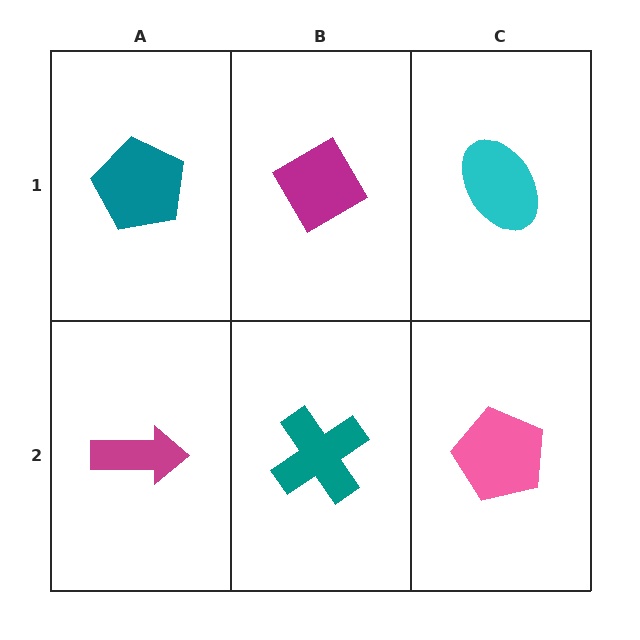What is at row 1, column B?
A magenta diamond.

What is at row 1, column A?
A teal pentagon.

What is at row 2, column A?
A magenta arrow.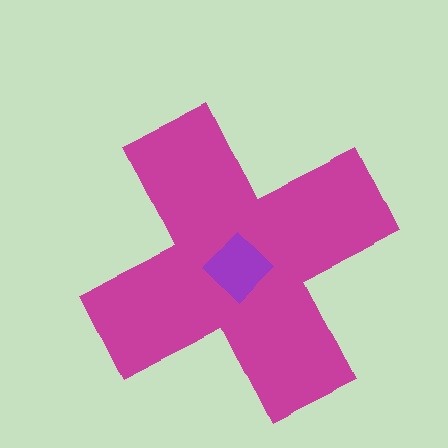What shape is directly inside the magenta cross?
The purple diamond.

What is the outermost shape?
The magenta cross.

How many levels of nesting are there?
2.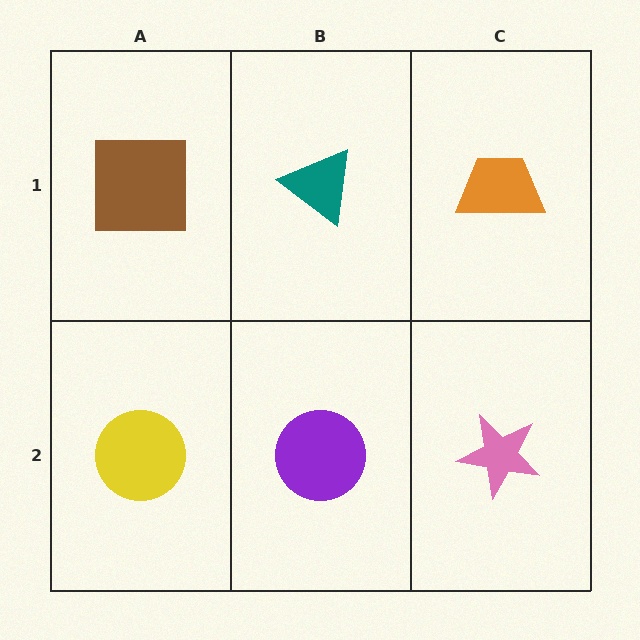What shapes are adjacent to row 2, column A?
A brown square (row 1, column A), a purple circle (row 2, column B).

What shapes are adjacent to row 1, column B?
A purple circle (row 2, column B), a brown square (row 1, column A), an orange trapezoid (row 1, column C).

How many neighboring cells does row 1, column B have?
3.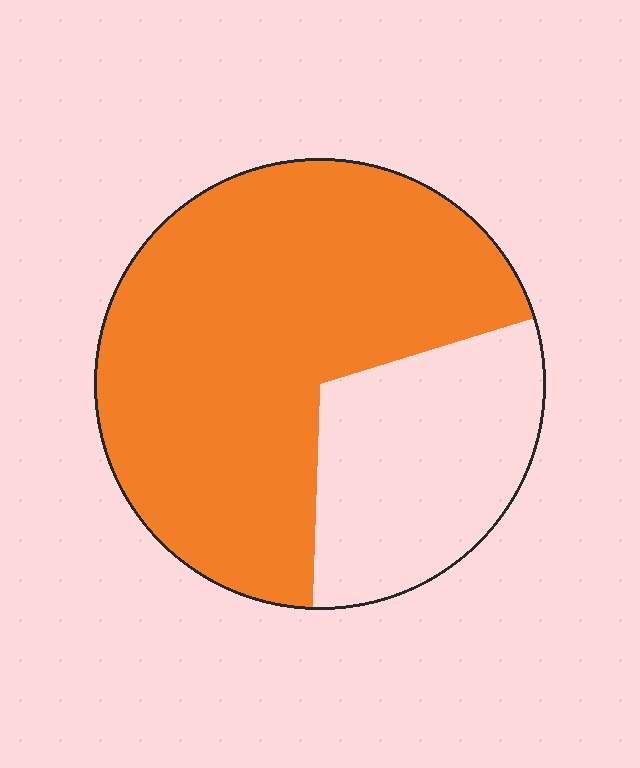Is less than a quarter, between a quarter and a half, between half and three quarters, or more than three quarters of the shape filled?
Between half and three quarters.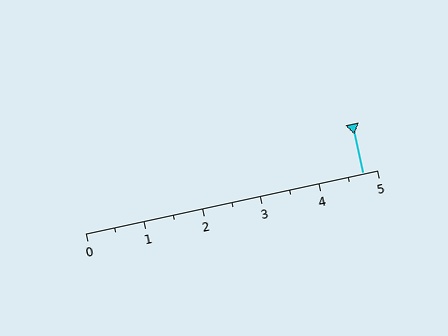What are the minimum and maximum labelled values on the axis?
The axis runs from 0 to 5.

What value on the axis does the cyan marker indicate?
The marker indicates approximately 4.8.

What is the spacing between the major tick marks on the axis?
The major ticks are spaced 1 apart.